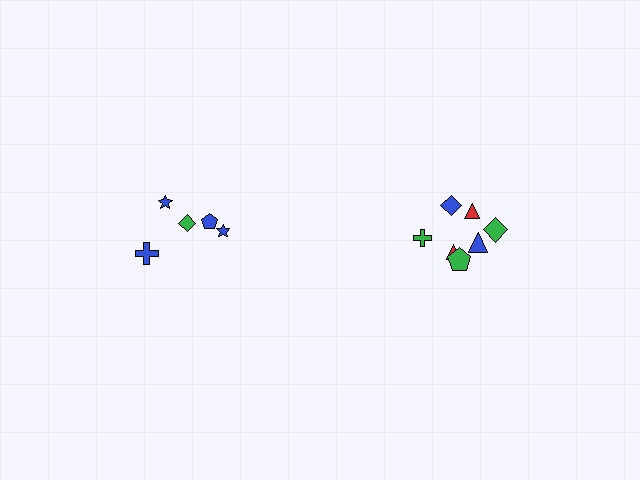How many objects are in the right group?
There are 8 objects.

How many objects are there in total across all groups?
There are 13 objects.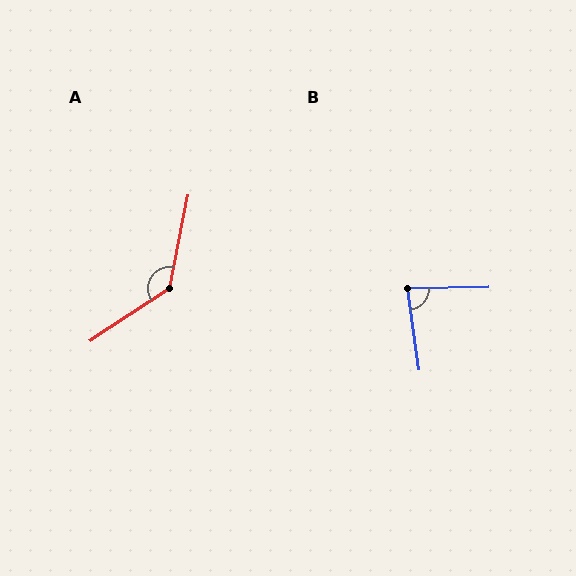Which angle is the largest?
A, at approximately 135 degrees.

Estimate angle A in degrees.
Approximately 135 degrees.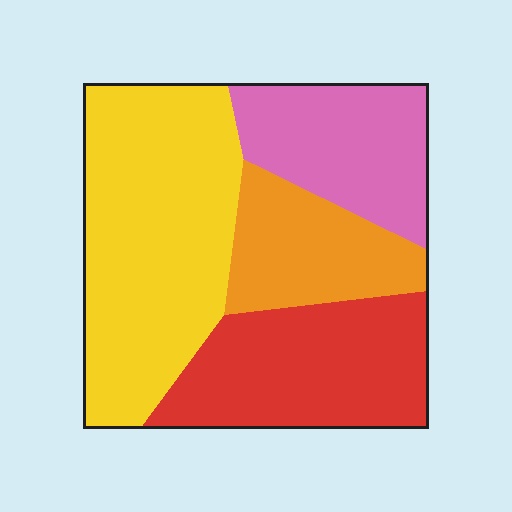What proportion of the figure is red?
Red takes up about one quarter (1/4) of the figure.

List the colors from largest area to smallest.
From largest to smallest: yellow, red, pink, orange.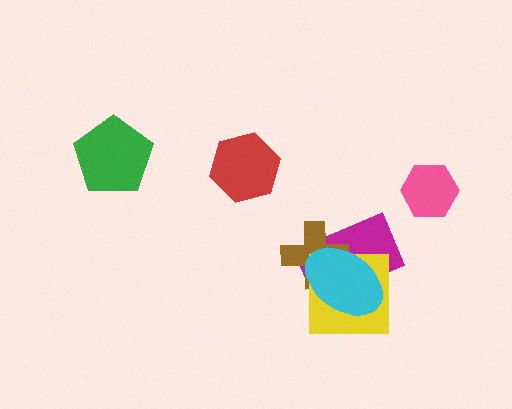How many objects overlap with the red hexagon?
0 objects overlap with the red hexagon.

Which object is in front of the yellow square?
The cyan ellipse is in front of the yellow square.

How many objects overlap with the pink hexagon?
0 objects overlap with the pink hexagon.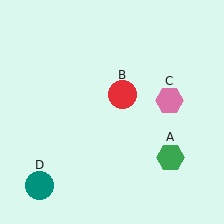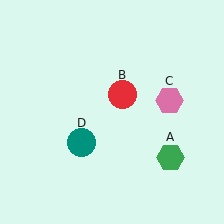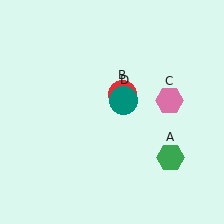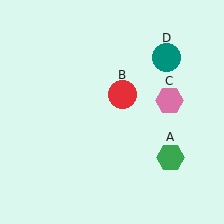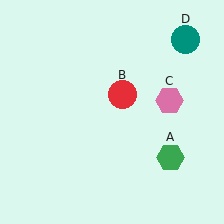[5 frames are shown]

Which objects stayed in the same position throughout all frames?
Green hexagon (object A) and red circle (object B) and pink hexagon (object C) remained stationary.